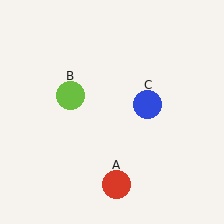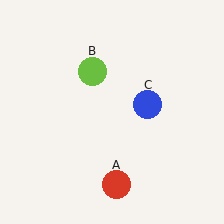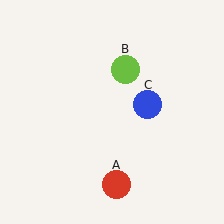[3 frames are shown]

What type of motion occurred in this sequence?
The lime circle (object B) rotated clockwise around the center of the scene.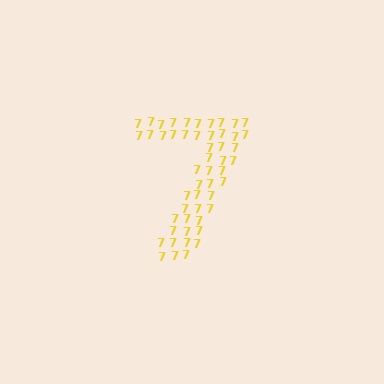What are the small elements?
The small elements are digit 7's.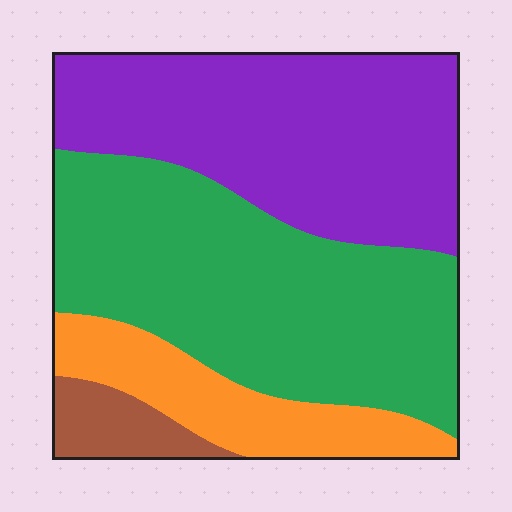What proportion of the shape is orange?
Orange takes up about one sixth (1/6) of the shape.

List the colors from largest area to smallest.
From largest to smallest: green, purple, orange, brown.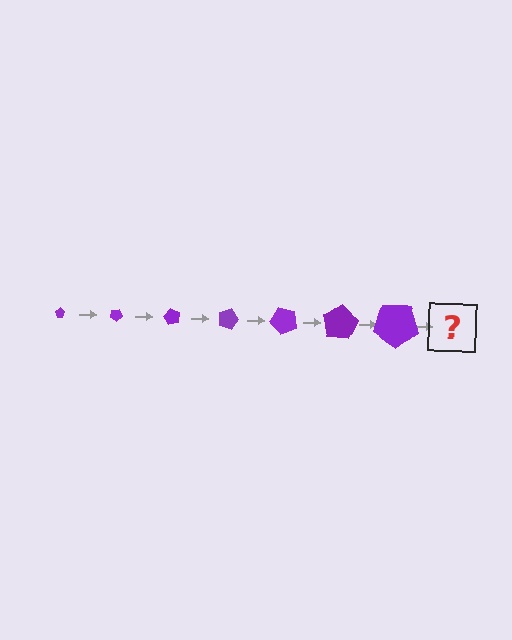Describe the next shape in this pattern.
It should be a pentagon, larger than the previous one and rotated 210 degrees from the start.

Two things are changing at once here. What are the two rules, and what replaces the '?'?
The two rules are that the pentagon grows larger each step and it rotates 30 degrees each step. The '?' should be a pentagon, larger than the previous one and rotated 210 degrees from the start.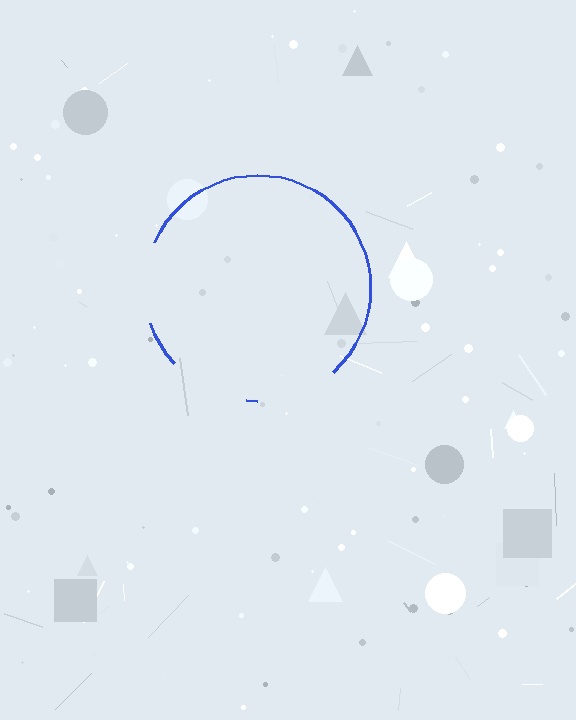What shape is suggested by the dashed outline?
The dashed outline suggests a circle.